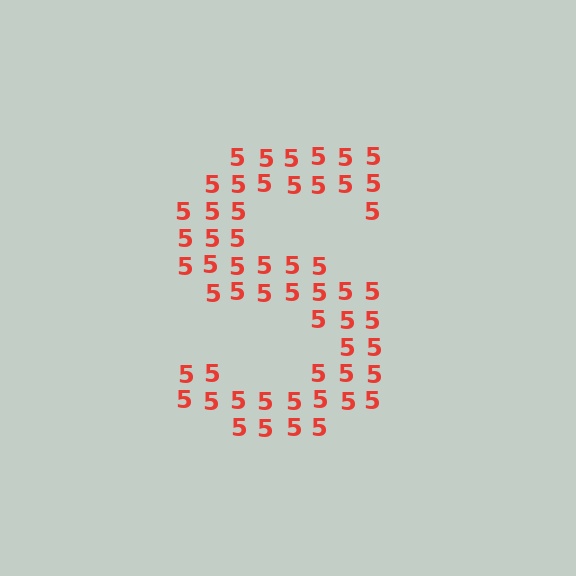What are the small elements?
The small elements are digit 5's.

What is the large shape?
The large shape is the letter S.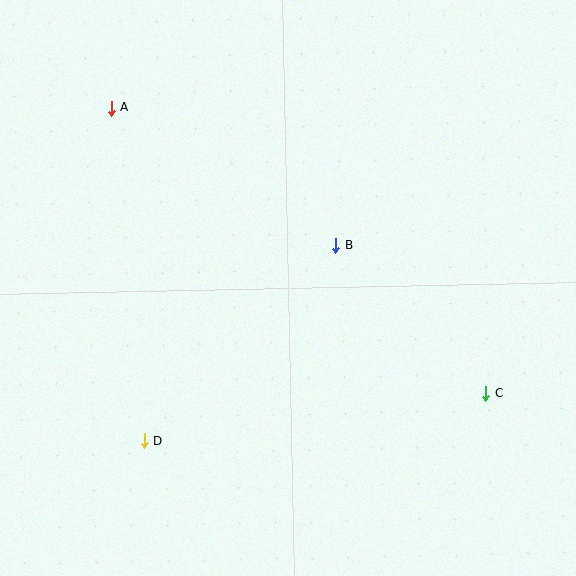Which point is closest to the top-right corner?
Point B is closest to the top-right corner.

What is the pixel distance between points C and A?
The distance between C and A is 470 pixels.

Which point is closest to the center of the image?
Point B at (336, 245) is closest to the center.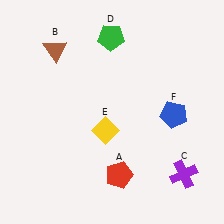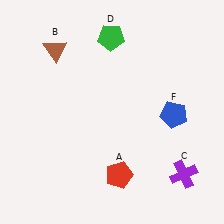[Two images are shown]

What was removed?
The yellow diamond (E) was removed in Image 2.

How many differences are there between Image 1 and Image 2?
There is 1 difference between the two images.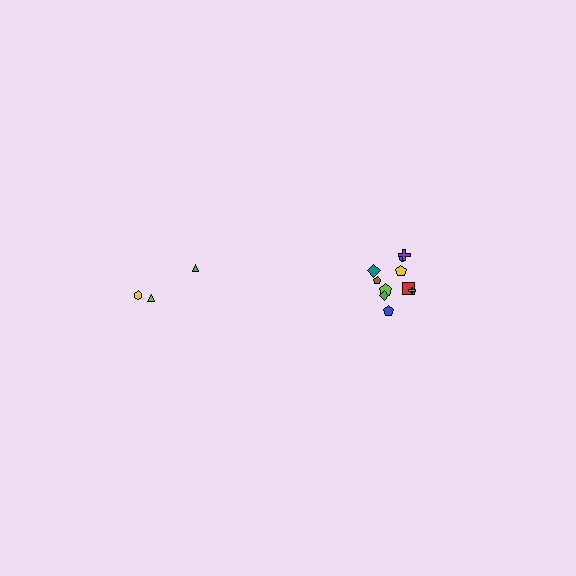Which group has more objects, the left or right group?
The right group.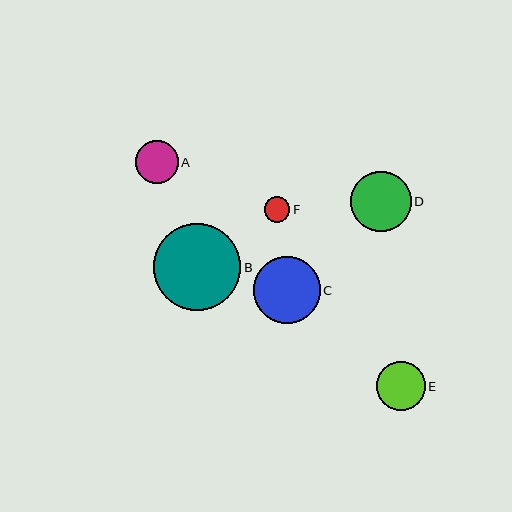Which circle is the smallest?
Circle F is the smallest with a size of approximately 26 pixels.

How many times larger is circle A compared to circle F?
Circle A is approximately 1.6 times the size of circle F.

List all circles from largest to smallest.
From largest to smallest: B, C, D, E, A, F.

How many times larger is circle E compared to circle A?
Circle E is approximately 1.2 times the size of circle A.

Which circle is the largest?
Circle B is the largest with a size of approximately 87 pixels.